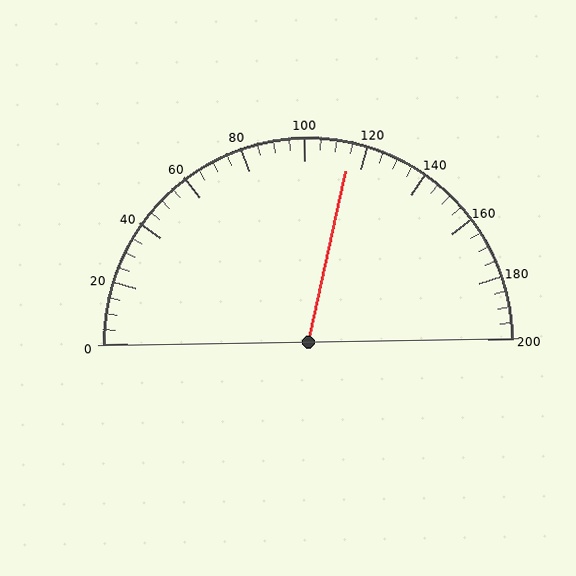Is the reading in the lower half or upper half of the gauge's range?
The reading is in the upper half of the range (0 to 200).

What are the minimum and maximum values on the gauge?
The gauge ranges from 0 to 200.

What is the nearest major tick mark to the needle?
The nearest major tick mark is 120.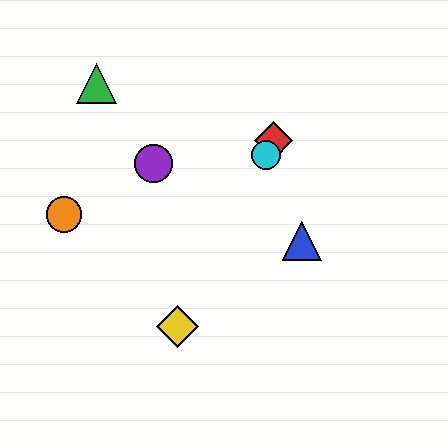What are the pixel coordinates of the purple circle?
The purple circle is at (154, 164).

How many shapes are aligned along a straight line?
3 shapes (the red diamond, the yellow diamond, the cyan circle) are aligned along a straight line.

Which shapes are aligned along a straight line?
The red diamond, the yellow diamond, the cyan circle are aligned along a straight line.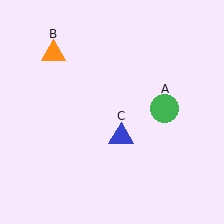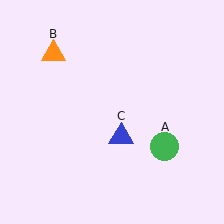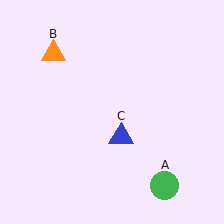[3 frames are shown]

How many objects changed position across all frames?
1 object changed position: green circle (object A).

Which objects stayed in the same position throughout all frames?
Orange triangle (object B) and blue triangle (object C) remained stationary.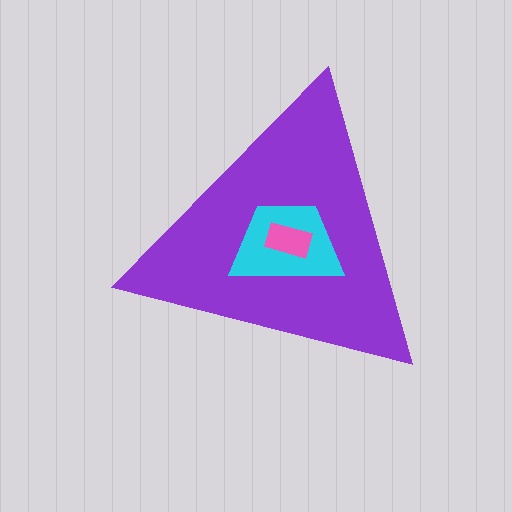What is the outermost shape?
The purple triangle.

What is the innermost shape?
The pink rectangle.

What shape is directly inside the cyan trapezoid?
The pink rectangle.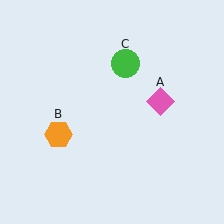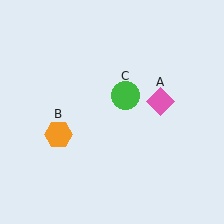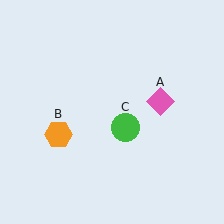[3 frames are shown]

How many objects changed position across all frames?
1 object changed position: green circle (object C).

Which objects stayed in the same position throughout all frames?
Pink diamond (object A) and orange hexagon (object B) remained stationary.